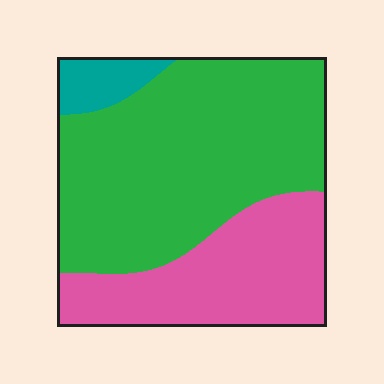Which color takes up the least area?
Teal, at roughly 5%.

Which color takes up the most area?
Green, at roughly 60%.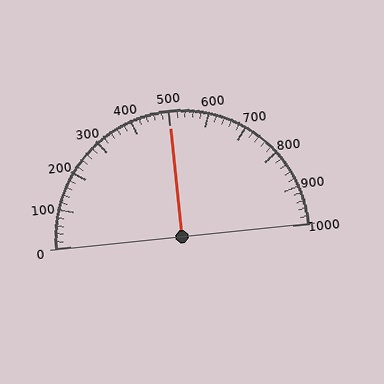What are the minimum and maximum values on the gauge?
The gauge ranges from 0 to 1000.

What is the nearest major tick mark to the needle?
The nearest major tick mark is 500.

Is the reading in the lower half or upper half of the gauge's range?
The reading is in the upper half of the range (0 to 1000).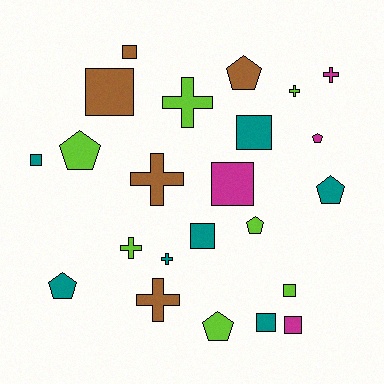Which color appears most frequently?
Lime, with 7 objects.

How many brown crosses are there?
There are 2 brown crosses.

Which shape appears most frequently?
Square, with 9 objects.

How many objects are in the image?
There are 23 objects.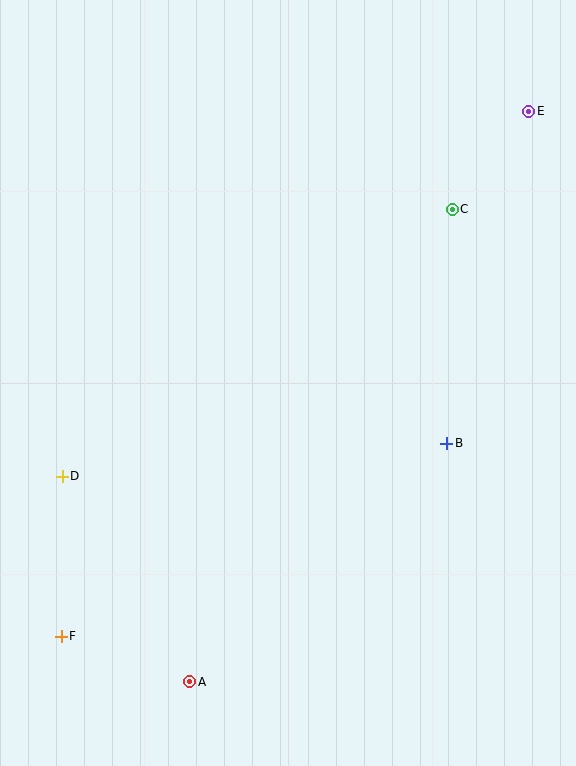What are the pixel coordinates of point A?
Point A is at (190, 682).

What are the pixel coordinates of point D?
Point D is at (62, 476).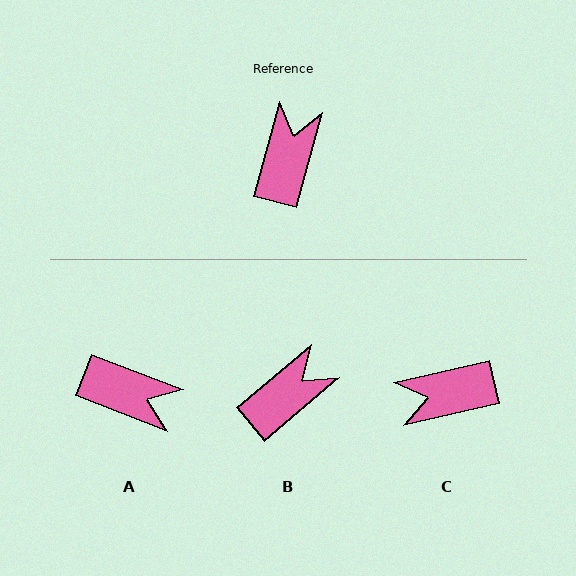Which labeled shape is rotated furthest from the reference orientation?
C, about 118 degrees away.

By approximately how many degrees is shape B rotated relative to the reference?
Approximately 35 degrees clockwise.